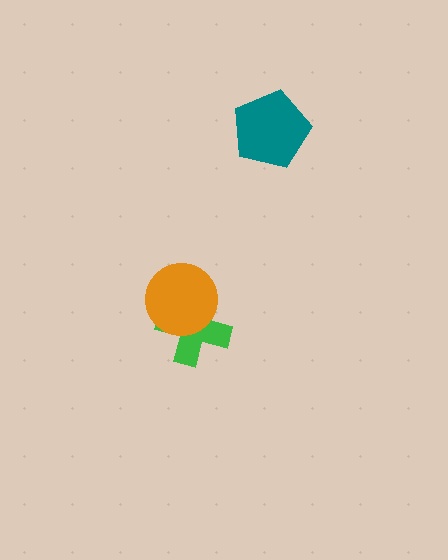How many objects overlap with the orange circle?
1 object overlaps with the orange circle.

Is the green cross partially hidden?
Yes, it is partially covered by another shape.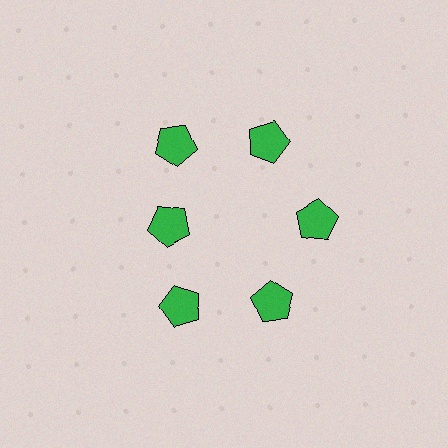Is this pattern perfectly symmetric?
No. The 6 green pentagons are arranged in a ring, but one element near the 9 o'clock position is pulled inward toward the center, breaking the 6-fold rotational symmetry.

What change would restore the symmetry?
The symmetry would be restored by moving it outward, back onto the ring so that all 6 pentagons sit at equal angles and equal distance from the center.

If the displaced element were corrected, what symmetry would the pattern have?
It would have 6-fold rotational symmetry — the pattern would map onto itself every 60 degrees.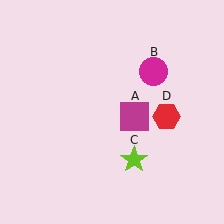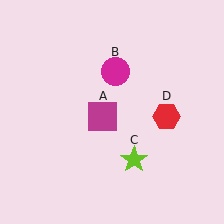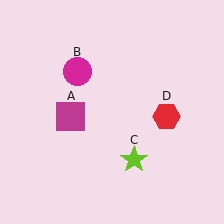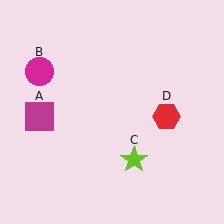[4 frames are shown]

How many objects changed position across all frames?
2 objects changed position: magenta square (object A), magenta circle (object B).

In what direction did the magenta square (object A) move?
The magenta square (object A) moved left.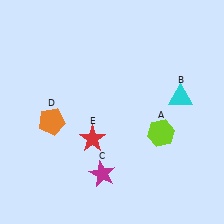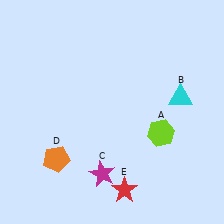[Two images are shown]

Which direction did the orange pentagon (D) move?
The orange pentagon (D) moved down.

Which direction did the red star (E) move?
The red star (E) moved down.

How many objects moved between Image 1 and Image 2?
2 objects moved between the two images.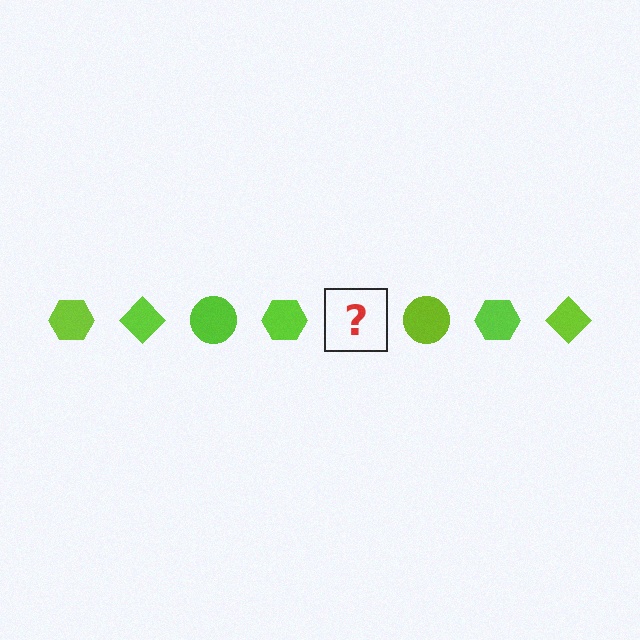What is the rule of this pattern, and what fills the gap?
The rule is that the pattern cycles through hexagon, diamond, circle shapes in lime. The gap should be filled with a lime diamond.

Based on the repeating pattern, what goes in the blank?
The blank should be a lime diamond.